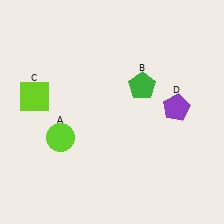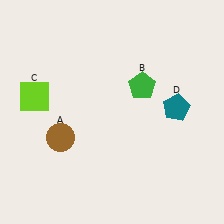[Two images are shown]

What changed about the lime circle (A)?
In Image 1, A is lime. In Image 2, it changed to brown.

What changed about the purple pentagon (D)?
In Image 1, D is purple. In Image 2, it changed to teal.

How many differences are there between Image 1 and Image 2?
There are 2 differences between the two images.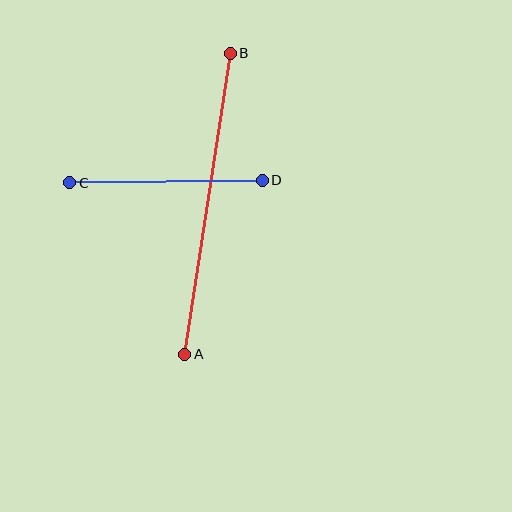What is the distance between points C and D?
The distance is approximately 192 pixels.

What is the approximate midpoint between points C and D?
The midpoint is at approximately (166, 182) pixels.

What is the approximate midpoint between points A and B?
The midpoint is at approximately (207, 204) pixels.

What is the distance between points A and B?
The distance is approximately 304 pixels.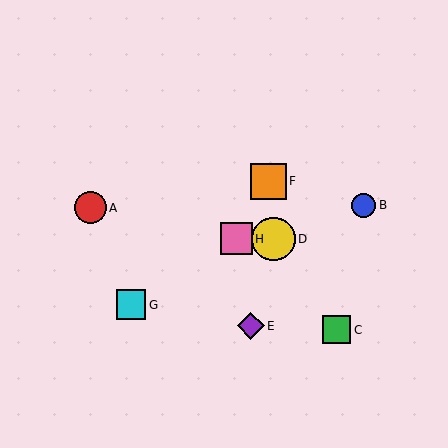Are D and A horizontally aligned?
No, D is at y≈239 and A is at y≈208.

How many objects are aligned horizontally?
2 objects (D, H) are aligned horizontally.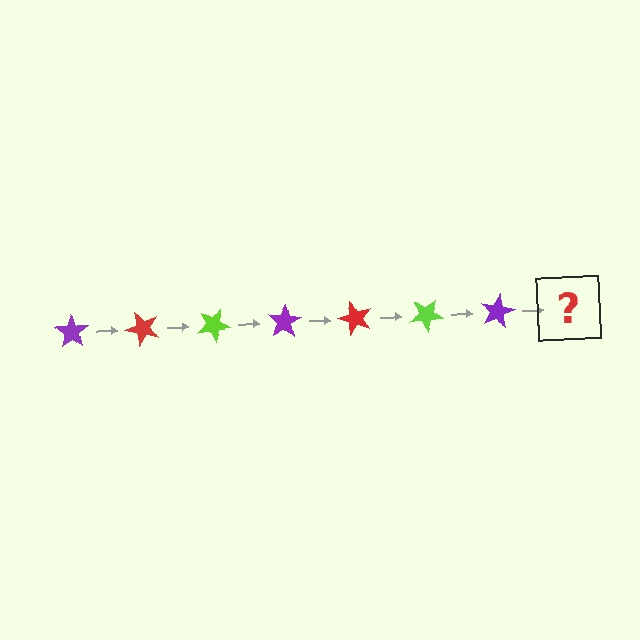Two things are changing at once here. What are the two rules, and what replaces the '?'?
The two rules are that it rotates 50 degrees each step and the color cycles through purple, red, and lime. The '?' should be a red star, rotated 350 degrees from the start.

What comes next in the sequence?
The next element should be a red star, rotated 350 degrees from the start.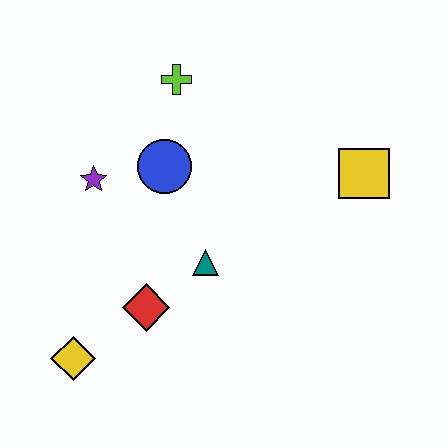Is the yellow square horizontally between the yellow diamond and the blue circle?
No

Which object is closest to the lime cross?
The blue circle is closest to the lime cross.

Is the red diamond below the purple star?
Yes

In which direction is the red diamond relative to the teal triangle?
The red diamond is to the left of the teal triangle.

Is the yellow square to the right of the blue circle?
Yes